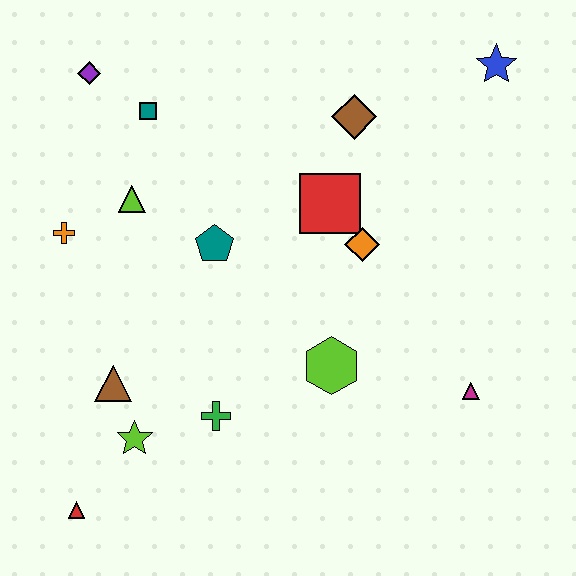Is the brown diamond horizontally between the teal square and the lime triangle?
No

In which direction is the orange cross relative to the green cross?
The orange cross is above the green cross.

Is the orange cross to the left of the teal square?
Yes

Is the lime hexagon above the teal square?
No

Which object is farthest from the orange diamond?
The red triangle is farthest from the orange diamond.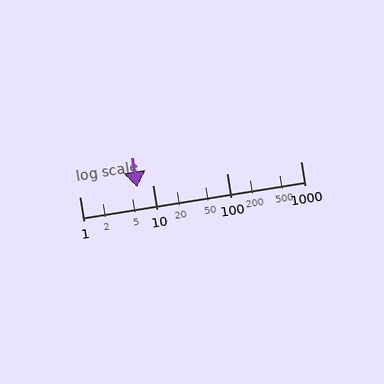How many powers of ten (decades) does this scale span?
The scale spans 3 decades, from 1 to 1000.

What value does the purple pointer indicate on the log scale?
The pointer indicates approximately 6.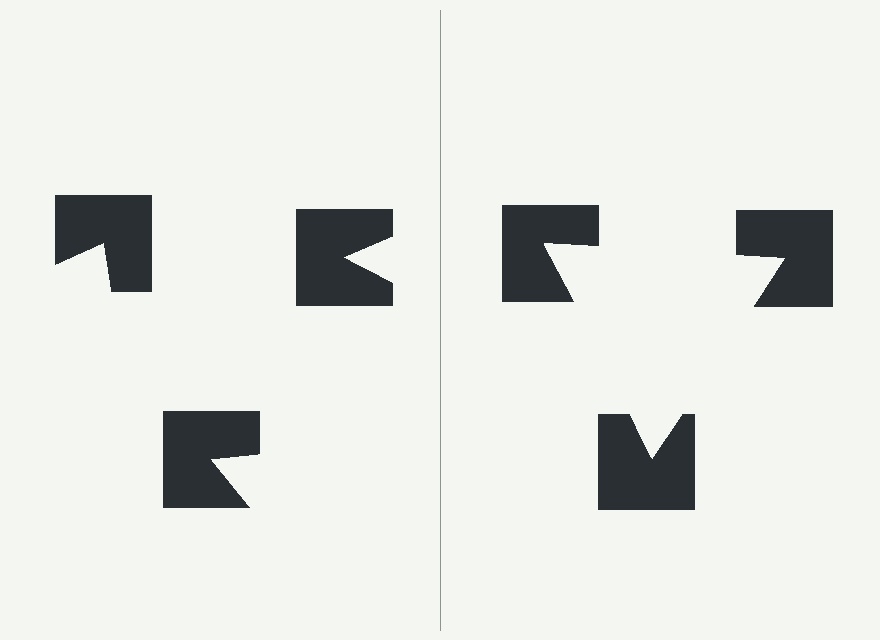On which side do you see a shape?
An illusory triangle appears on the right side. On the left side the wedge cuts are rotated, so no coherent shape forms.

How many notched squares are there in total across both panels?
6 — 3 on each side.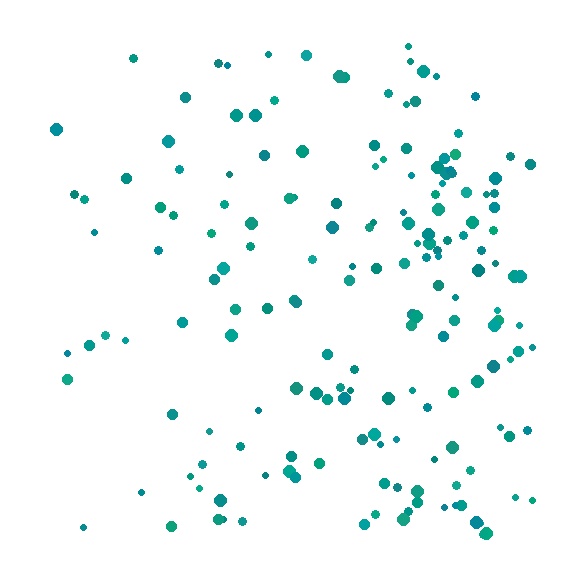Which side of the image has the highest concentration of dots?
The right.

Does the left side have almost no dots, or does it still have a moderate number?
Still a moderate number, just noticeably fewer than the right.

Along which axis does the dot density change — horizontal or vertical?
Horizontal.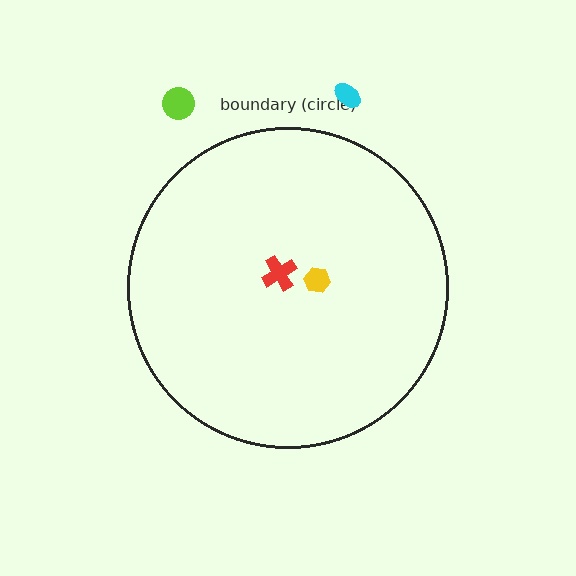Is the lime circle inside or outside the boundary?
Outside.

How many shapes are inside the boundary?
2 inside, 2 outside.